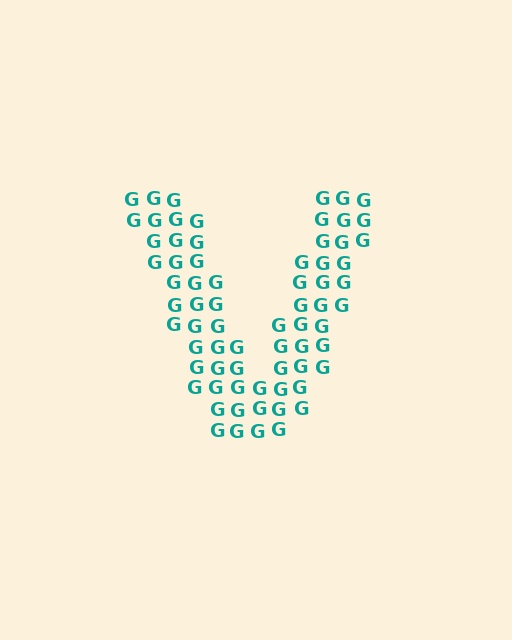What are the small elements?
The small elements are letter G's.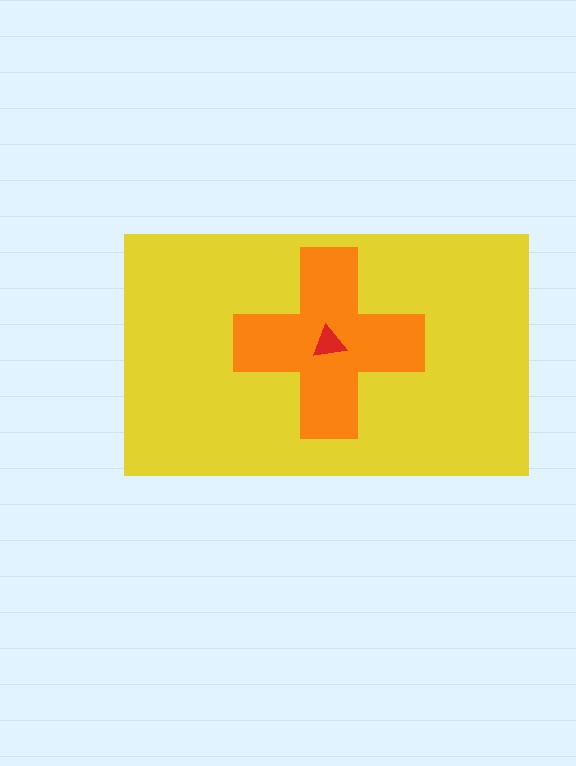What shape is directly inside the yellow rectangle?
The orange cross.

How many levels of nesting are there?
3.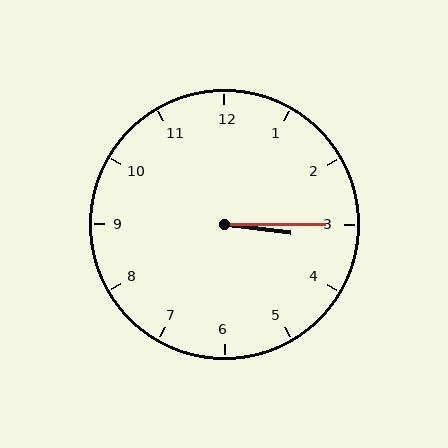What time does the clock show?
3:15.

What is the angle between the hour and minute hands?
Approximately 8 degrees.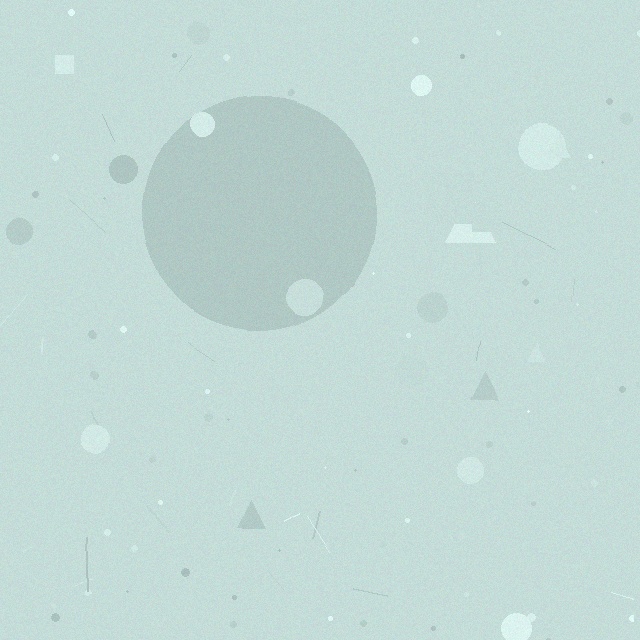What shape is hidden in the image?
A circle is hidden in the image.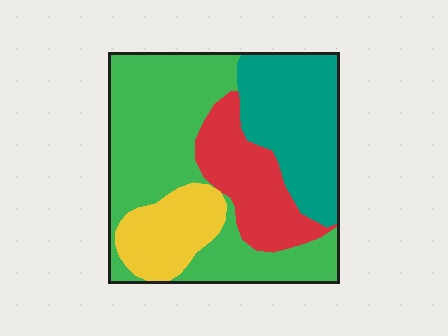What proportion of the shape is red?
Red covers around 20% of the shape.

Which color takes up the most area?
Green, at roughly 45%.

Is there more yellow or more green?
Green.